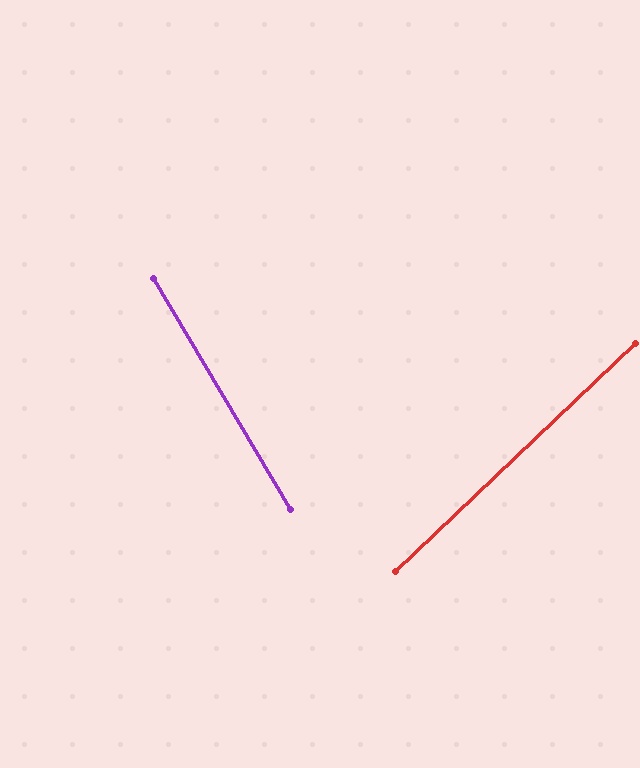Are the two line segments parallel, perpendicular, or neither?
Neither parallel nor perpendicular — they differ by about 77°.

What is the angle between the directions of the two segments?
Approximately 77 degrees.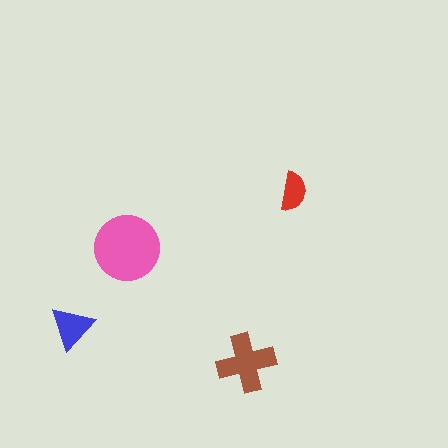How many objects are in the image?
There are 4 objects in the image.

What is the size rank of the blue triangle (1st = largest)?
3rd.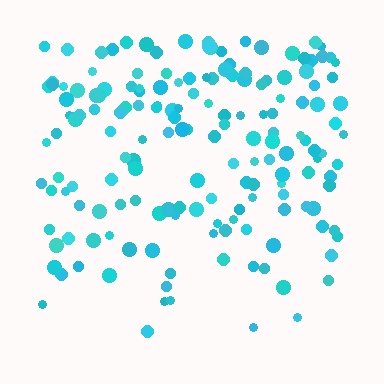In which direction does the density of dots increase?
From bottom to top, with the top side densest.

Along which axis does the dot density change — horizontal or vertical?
Vertical.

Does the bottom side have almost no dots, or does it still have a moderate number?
Still a moderate number, just noticeably fewer than the top.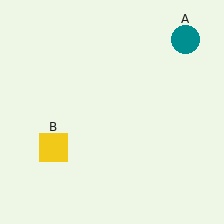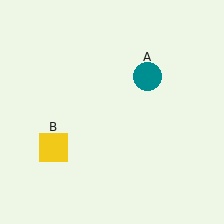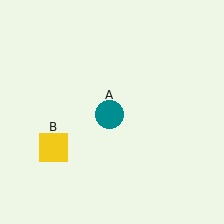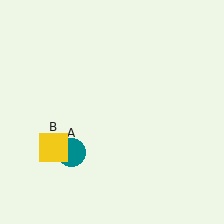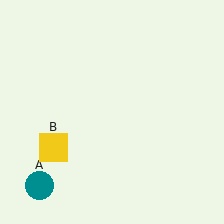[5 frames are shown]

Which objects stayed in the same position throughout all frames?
Yellow square (object B) remained stationary.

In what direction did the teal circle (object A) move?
The teal circle (object A) moved down and to the left.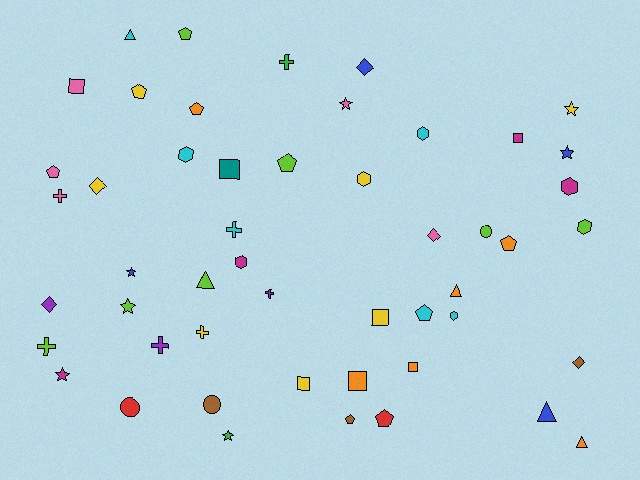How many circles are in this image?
There are 3 circles.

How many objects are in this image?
There are 50 objects.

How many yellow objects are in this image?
There are 7 yellow objects.